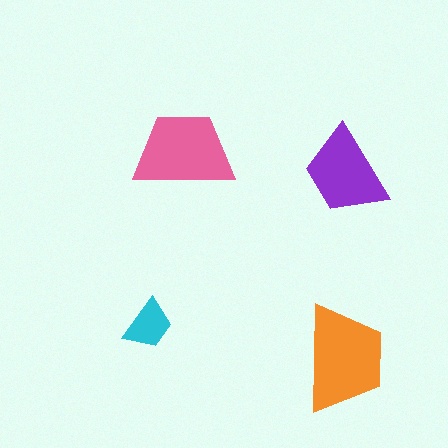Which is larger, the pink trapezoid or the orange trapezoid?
The orange one.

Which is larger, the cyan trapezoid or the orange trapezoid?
The orange one.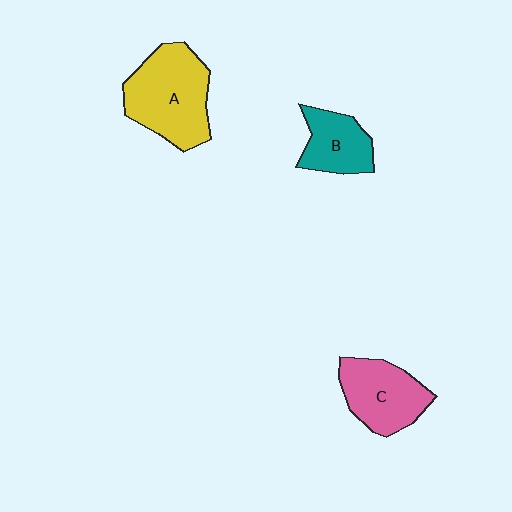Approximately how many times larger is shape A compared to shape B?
Approximately 1.8 times.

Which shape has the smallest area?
Shape B (teal).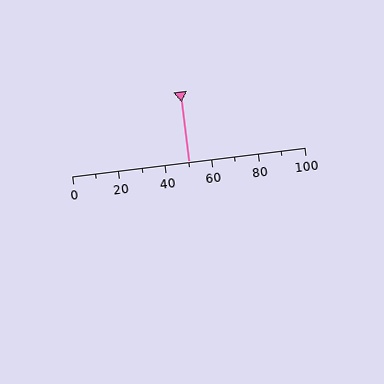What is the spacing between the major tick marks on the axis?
The major ticks are spaced 20 apart.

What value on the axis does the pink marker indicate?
The marker indicates approximately 50.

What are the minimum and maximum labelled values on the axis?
The axis runs from 0 to 100.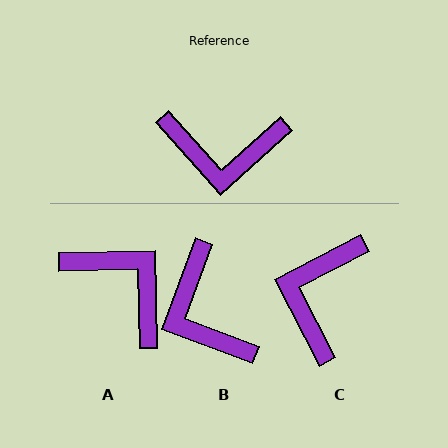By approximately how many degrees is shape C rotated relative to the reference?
Approximately 104 degrees clockwise.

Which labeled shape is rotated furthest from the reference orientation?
A, about 139 degrees away.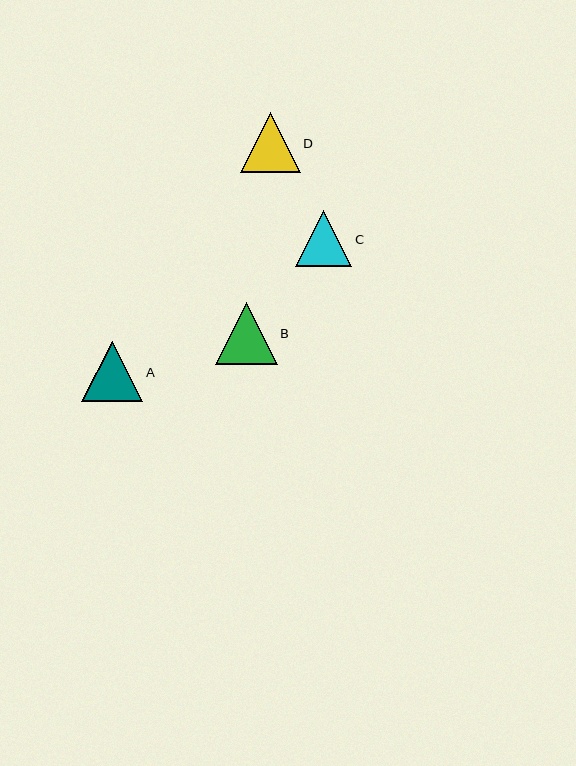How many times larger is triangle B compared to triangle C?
Triangle B is approximately 1.1 times the size of triangle C.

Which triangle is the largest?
Triangle B is the largest with a size of approximately 62 pixels.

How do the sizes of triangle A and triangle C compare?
Triangle A and triangle C are approximately the same size.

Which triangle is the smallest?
Triangle C is the smallest with a size of approximately 56 pixels.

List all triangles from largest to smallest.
From largest to smallest: B, A, D, C.